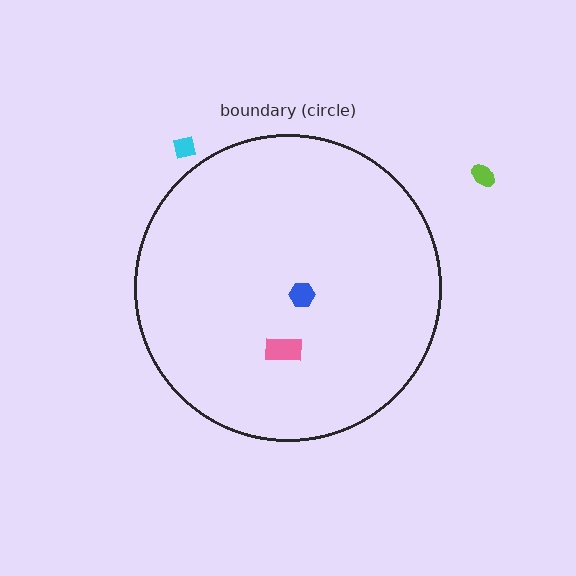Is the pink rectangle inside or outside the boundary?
Inside.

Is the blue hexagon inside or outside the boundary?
Inside.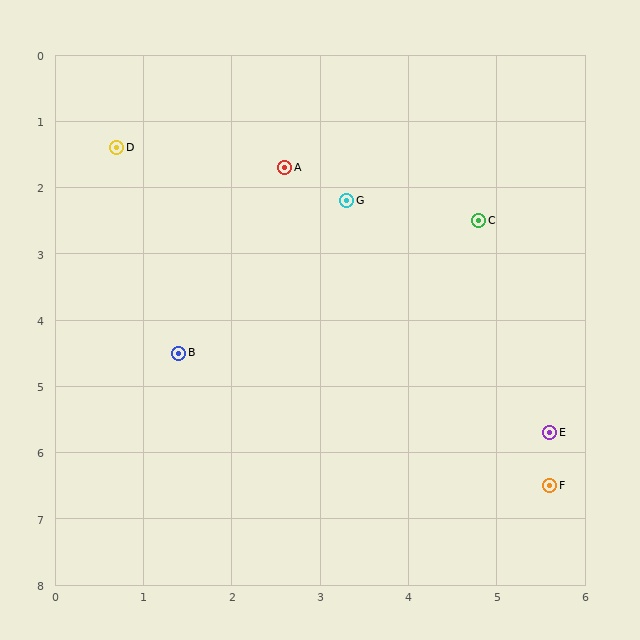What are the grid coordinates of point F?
Point F is at approximately (5.6, 6.5).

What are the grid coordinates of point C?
Point C is at approximately (4.8, 2.5).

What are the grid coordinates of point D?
Point D is at approximately (0.7, 1.4).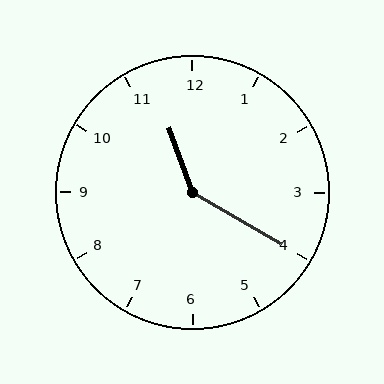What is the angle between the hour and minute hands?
Approximately 140 degrees.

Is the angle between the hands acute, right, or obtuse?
It is obtuse.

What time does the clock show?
11:20.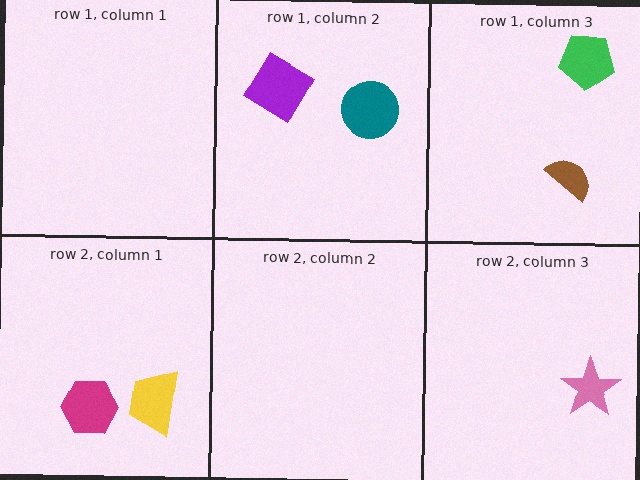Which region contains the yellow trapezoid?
The row 2, column 1 region.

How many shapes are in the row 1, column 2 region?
2.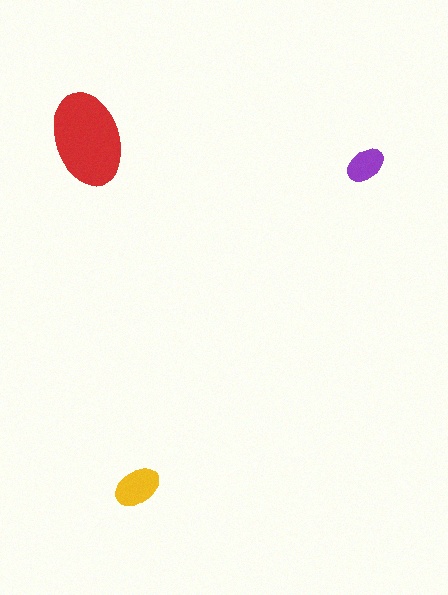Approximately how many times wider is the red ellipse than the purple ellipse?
About 2.5 times wider.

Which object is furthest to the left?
The red ellipse is leftmost.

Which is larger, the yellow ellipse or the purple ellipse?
The yellow one.